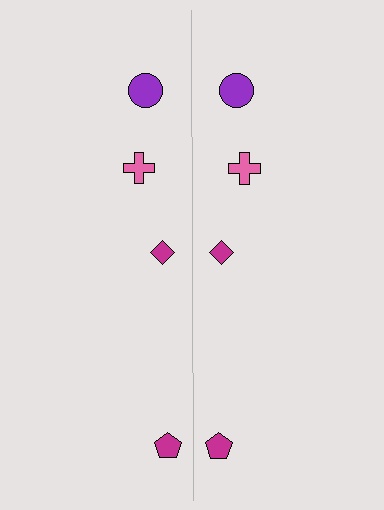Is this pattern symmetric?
Yes, this pattern has bilateral (reflection) symmetry.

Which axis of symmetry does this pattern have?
The pattern has a vertical axis of symmetry running through the center of the image.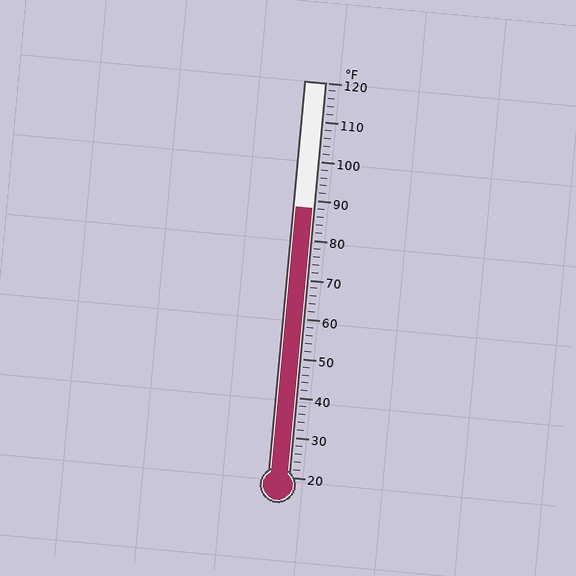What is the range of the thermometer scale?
The thermometer scale ranges from 20°F to 120°F.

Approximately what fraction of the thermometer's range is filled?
The thermometer is filled to approximately 70% of its range.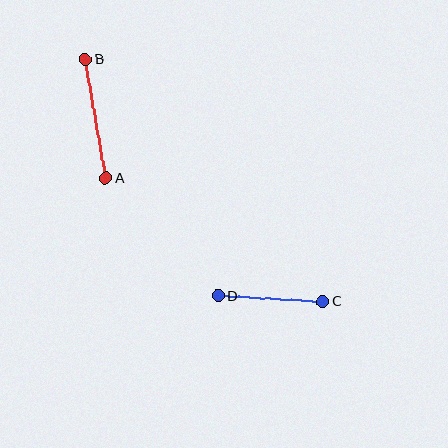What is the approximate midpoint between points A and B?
The midpoint is at approximately (96, 119) pixels.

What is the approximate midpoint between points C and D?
The midpoint is at approximately (270, 299) pixels.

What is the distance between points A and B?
The distance is approximately 121 pixels.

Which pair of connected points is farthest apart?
Points A and B are farthest apart.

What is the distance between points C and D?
The distance is approximately 105 pixels.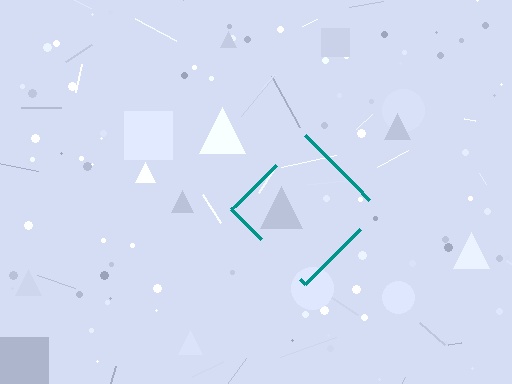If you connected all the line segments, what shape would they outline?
They would outline a diamond.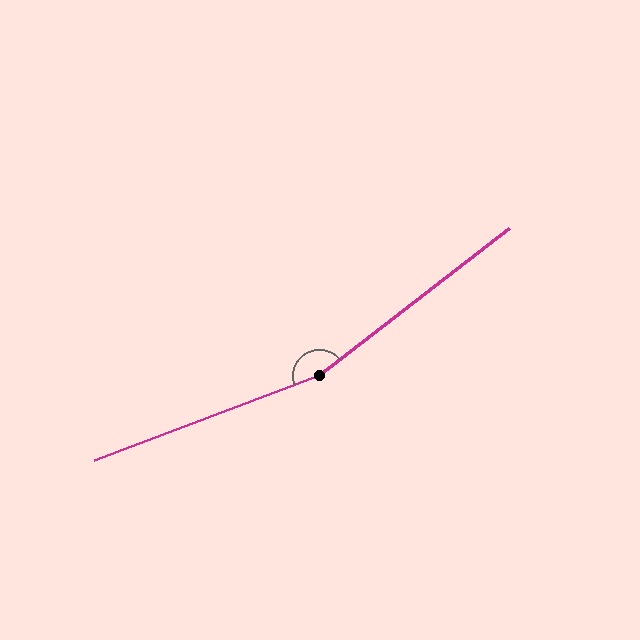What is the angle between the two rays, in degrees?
Approximately 163 degrees.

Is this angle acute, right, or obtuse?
It is obtuse.